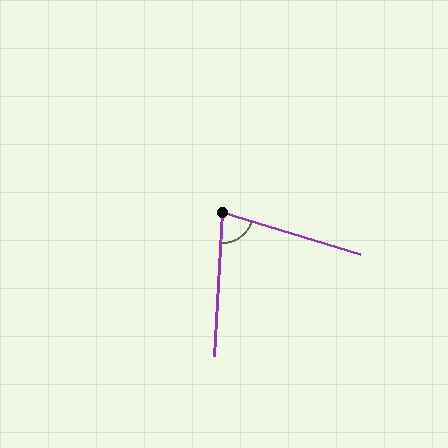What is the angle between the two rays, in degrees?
Approximately 76 degrees.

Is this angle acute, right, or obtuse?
It is acute.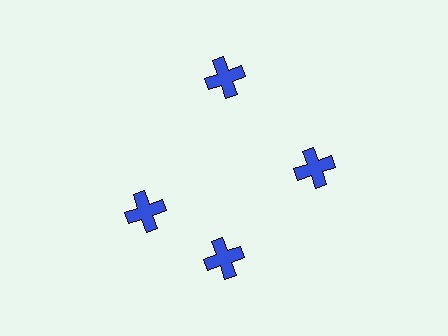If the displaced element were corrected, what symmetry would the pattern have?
It would have 4-fold rotational symmetry — the pattern would map onto itself every 90 degrees.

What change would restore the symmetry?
The symmetry would be restored by rotating it back into even spacing with its neighbors so that all 4 crosses sit at equal angles and equal distance from the center.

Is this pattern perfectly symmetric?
No. The 4 blue crosses are arranged in a ring, but one element near the 9 o'clock position is rotated out of alignment along the ring, breaking the 4-fold rotational symmetry.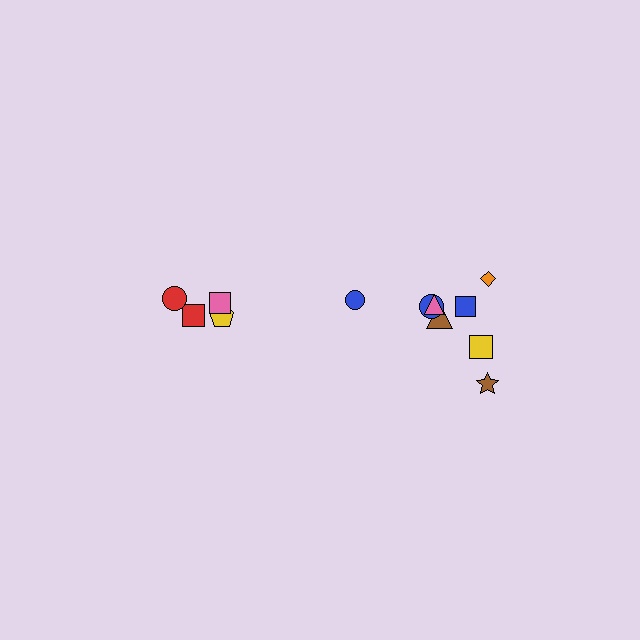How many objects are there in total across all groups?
There are 12 objects.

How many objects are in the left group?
There are 4 objects.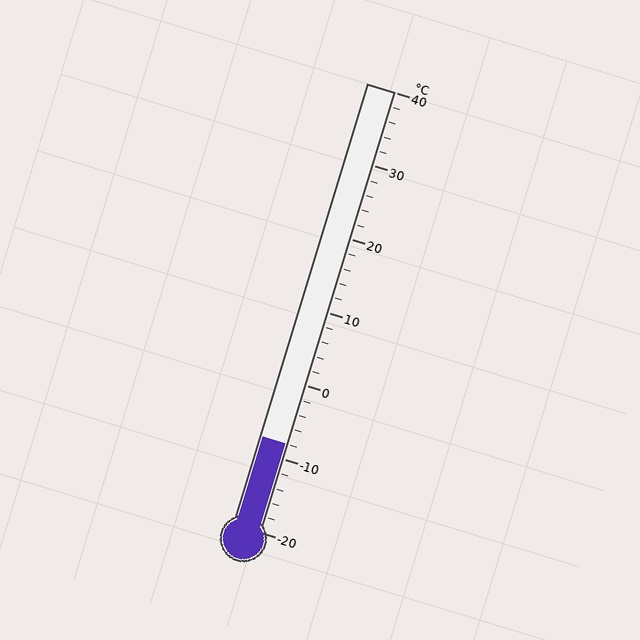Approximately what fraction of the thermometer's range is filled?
The thermometer is filled to approximately 20% of its range.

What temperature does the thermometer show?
The thermometer shows approximately -8°C.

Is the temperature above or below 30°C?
The temperature is below 30°C.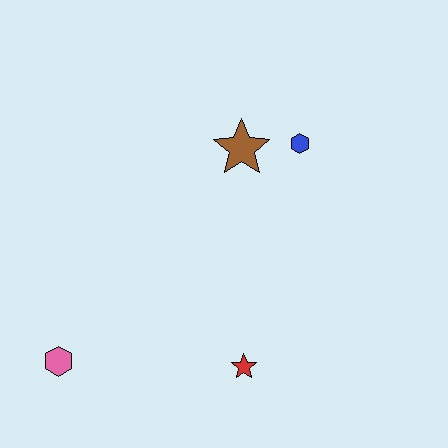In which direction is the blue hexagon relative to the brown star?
The blue hexagon is to the right of the brown star.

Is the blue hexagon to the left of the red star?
No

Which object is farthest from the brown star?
The pink hexagon is farthest from the brown star.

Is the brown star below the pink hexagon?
No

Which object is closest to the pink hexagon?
The red star is closest to the pink hexagon.